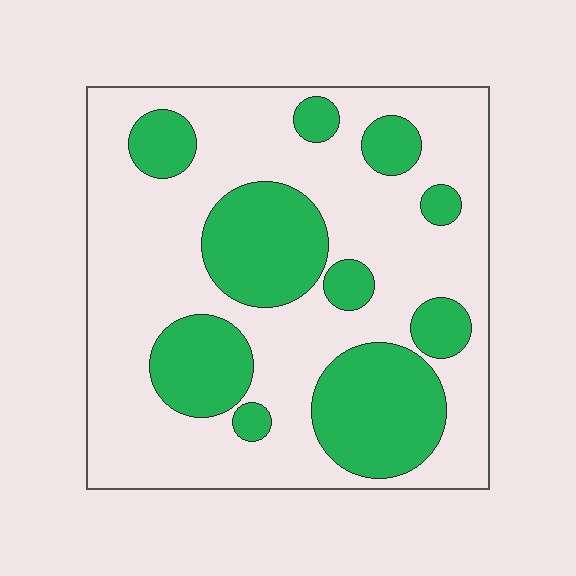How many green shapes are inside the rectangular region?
10.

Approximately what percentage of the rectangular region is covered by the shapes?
Approximately 30%.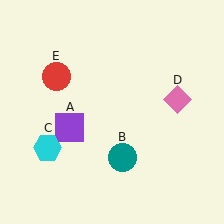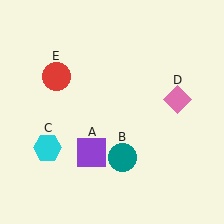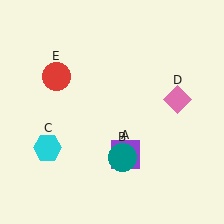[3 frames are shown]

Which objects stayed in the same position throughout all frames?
Teal circle (object B) and cyan hexagon (object C) and pink diamond (object D) and red circle (object E) remained stationary.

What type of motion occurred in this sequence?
The purple square (object A) rotated counterclockwise around the center of the scene.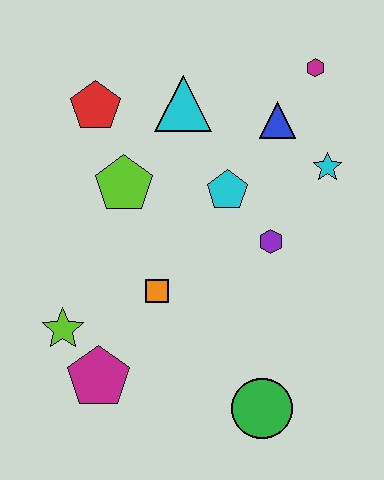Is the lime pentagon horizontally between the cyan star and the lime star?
Yes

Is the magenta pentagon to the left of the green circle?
Yes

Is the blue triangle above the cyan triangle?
No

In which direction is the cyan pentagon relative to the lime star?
The cyan pentagon is to the right of the lime star.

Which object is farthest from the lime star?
The magenta hexagon is farthest from the lime star.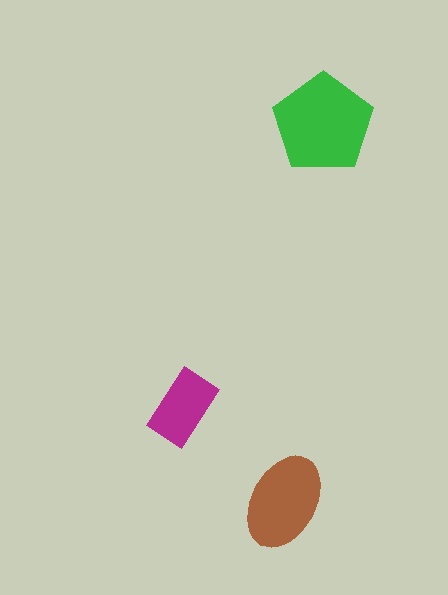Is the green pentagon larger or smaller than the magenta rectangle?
Larger.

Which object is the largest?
The green pentagon.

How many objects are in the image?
There are 3 objects in the image.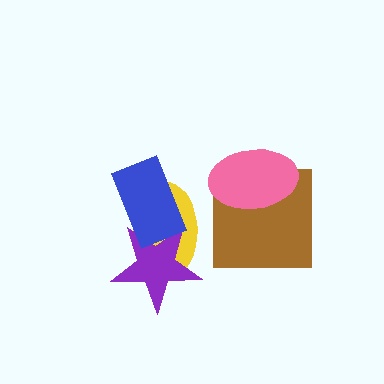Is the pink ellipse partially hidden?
No, no other shape covers it.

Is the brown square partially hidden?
Yes, it is partially covered by another shape.